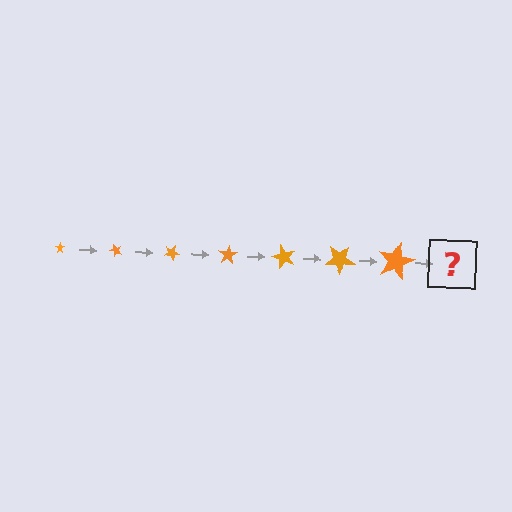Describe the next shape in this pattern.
It should be a star, larger than the previous one and rotated 350 degrees from the start.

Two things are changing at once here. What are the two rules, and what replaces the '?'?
The two rules are that the star grows larger each step and it rotates 50 degrees each step. The '?' should be a star, larger than the previous one and rotated 350 degrees from the start.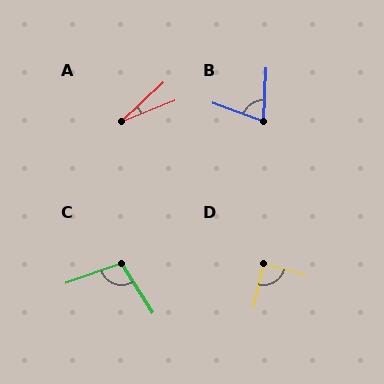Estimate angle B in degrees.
Approximately 72 degrees.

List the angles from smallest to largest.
A (21°), B (72°), D (89°), C (103°).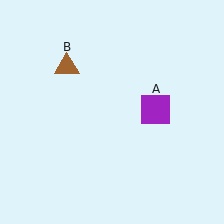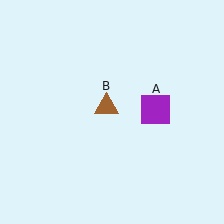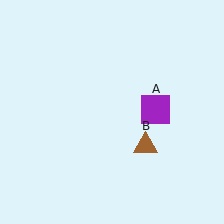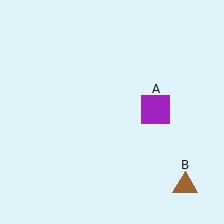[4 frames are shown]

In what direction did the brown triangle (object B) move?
The brown triangle (object B) moved down and to the right.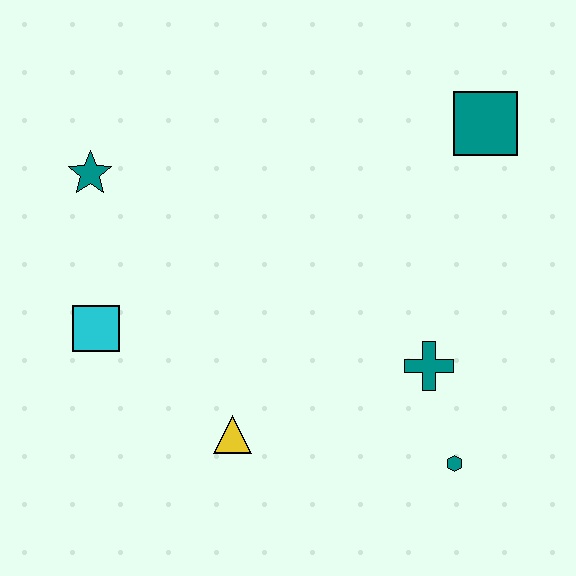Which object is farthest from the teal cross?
The teal star is farthest from the teal cross.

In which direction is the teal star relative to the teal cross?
The teal star is to the left of the teal cross.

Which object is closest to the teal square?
The teal cross is closest to the teal square.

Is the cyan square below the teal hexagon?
No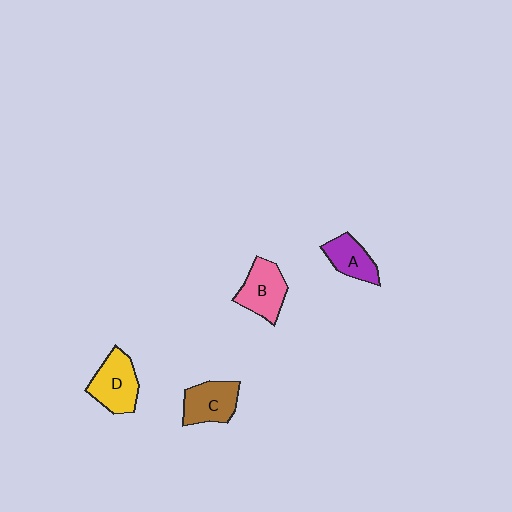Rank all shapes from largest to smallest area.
From largest to smallest: D (yellow), B (pink), C (brown), A (purple).